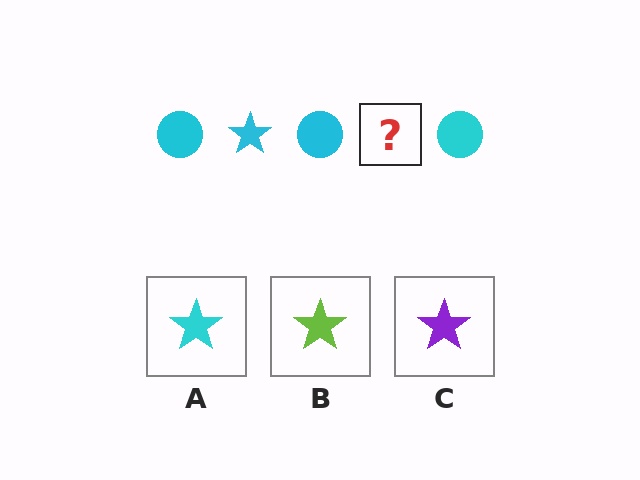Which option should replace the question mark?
Option A.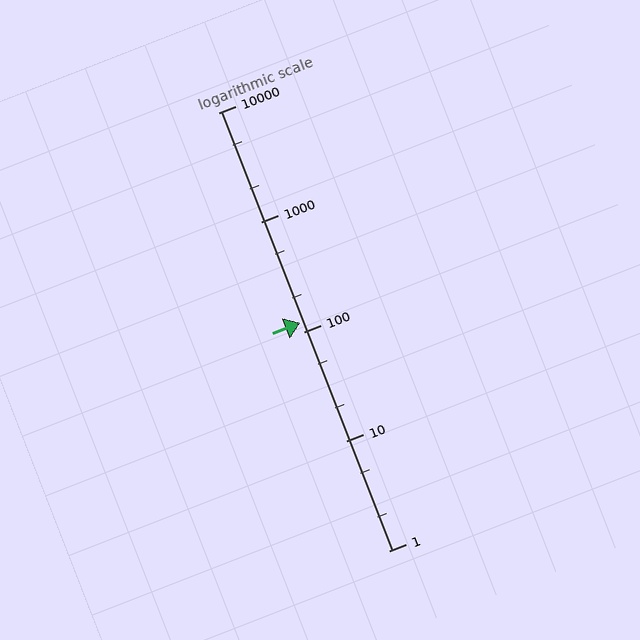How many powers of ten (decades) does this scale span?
The scale spans 4 decades, from 1 to 10000.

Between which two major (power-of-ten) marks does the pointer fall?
The pointer is between 100 and 1000.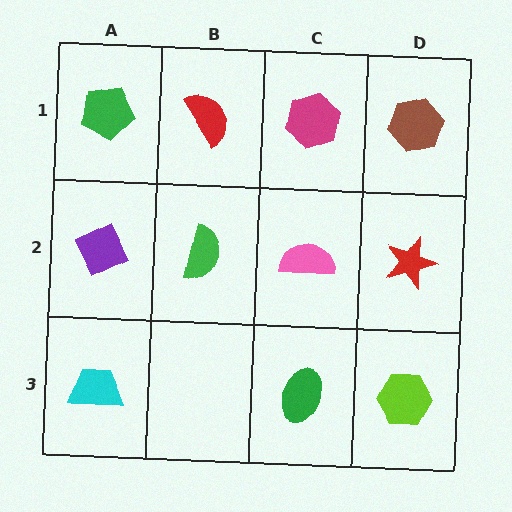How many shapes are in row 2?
4 shapes.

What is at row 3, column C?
A green ellipse.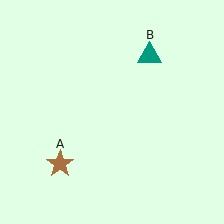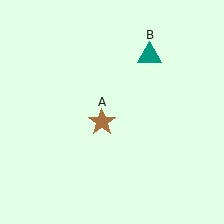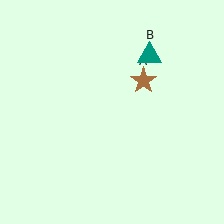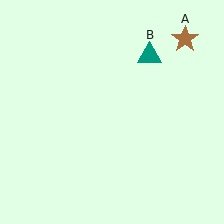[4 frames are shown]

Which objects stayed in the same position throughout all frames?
Teal triangle (object B) remained stationary.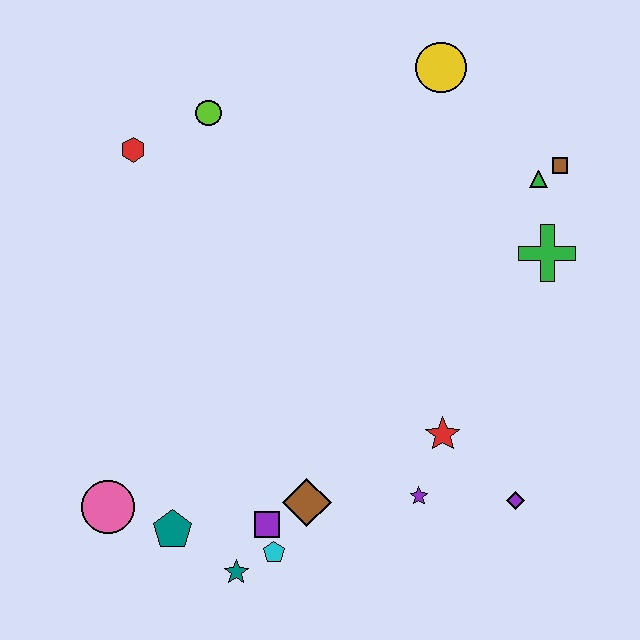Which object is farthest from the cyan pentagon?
The yellow circle is farthest from the cyan pentagon.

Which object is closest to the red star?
The purple star is closest to the red star.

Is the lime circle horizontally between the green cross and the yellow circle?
No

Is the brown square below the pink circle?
No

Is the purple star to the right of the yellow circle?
No